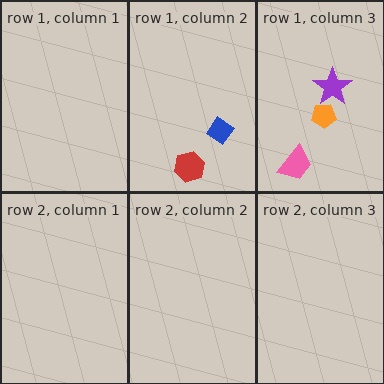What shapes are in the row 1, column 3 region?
The purple star, the pink trapezoid, the orange pentagon.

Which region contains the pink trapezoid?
The row 1, column 3 region.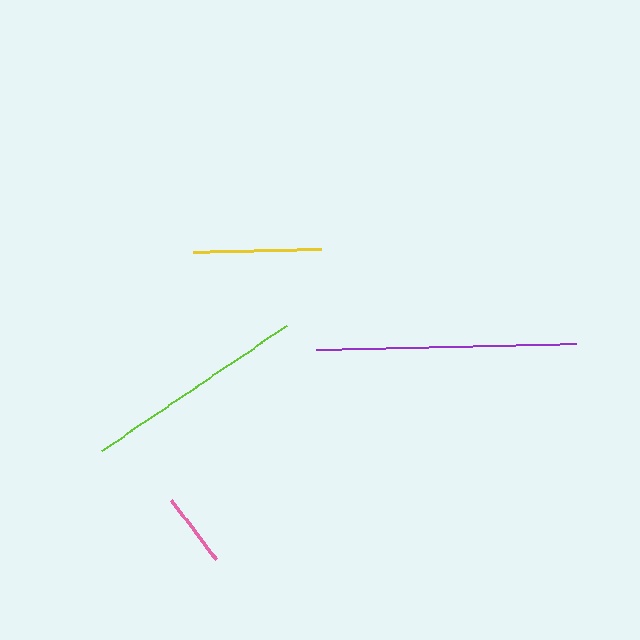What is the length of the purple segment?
The purple segment is approximately 260 pixels long.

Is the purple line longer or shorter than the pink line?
The purple line is longer than the pink line.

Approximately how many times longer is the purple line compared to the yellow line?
The purple line is approximately 2.0 times the length of the yellow line.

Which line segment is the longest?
The purple line is the longest at approximately 260 pixels.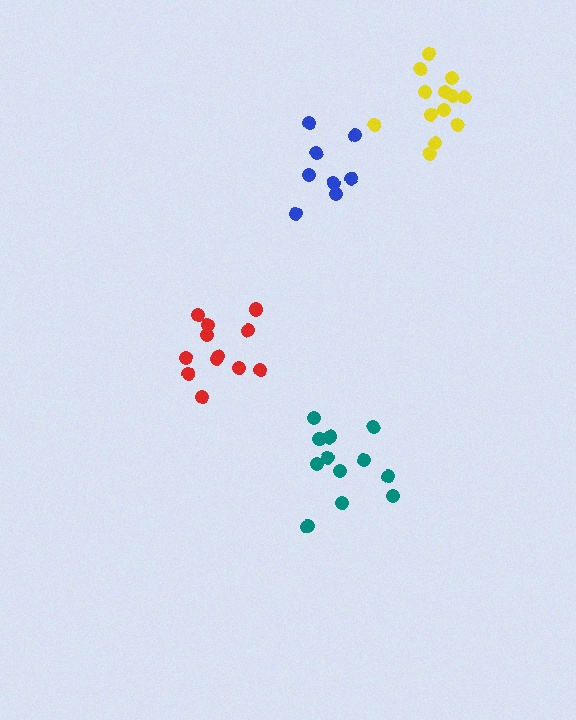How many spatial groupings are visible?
There are 4 spatial groupings.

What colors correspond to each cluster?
The clusters are colored: red, teal, yellow, blue.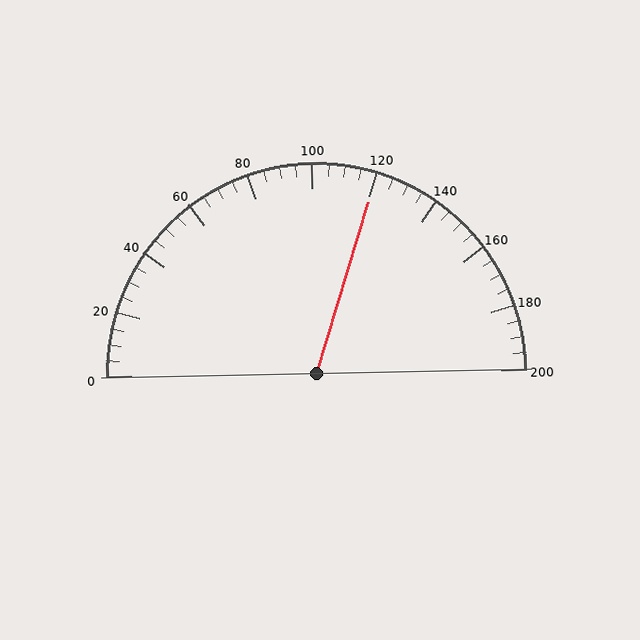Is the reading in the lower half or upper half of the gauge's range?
The reading is in the upper half of the range (0 to 200).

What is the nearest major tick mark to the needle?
The nearest major tick mark is 120.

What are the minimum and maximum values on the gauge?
The gauge ranges from 0 to 200.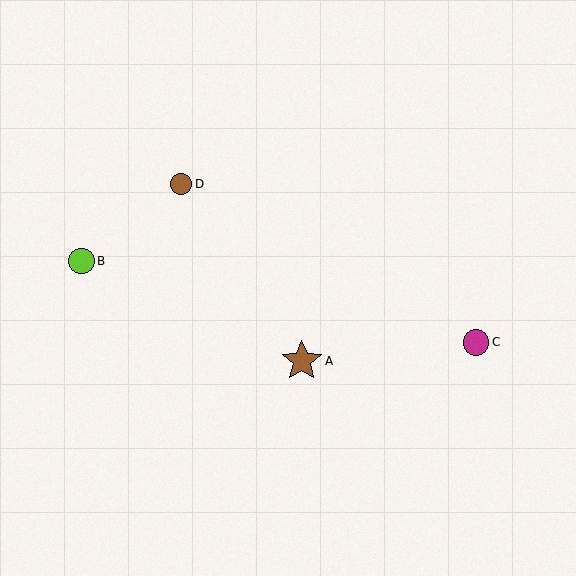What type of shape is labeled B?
Shape B is a lime circle.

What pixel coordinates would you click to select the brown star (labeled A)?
Click at (302, 361) to select the brown star A.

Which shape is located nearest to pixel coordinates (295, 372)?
The brown star (labeled A) at (302, 361) is nearest to that location.